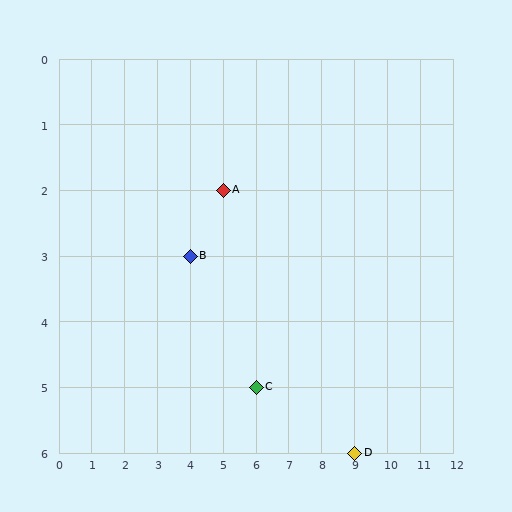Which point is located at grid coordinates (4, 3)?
Point B is at (4, 3).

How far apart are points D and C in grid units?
Points D and C are 3 columns and 1 row apart (about 3.2 grid units diagonally).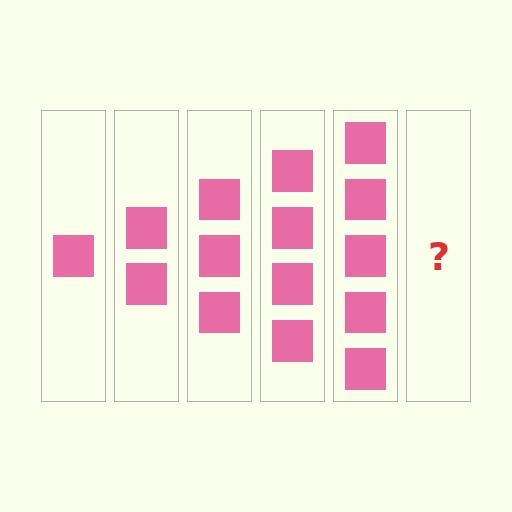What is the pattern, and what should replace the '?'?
The pattern is that each step adds one more square. The '?' should be 6 squares.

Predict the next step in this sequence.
The next step is 6 squares.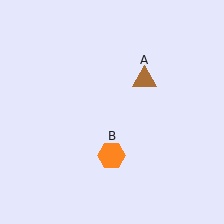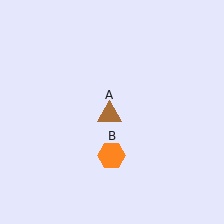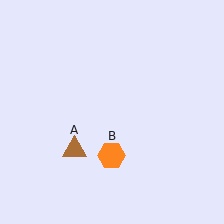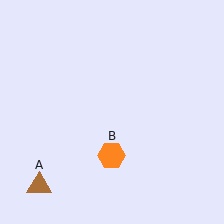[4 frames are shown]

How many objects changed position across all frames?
1 object changed position: brown triangle (object A).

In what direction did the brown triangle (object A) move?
The brown triangle (object A) moved down and to the left.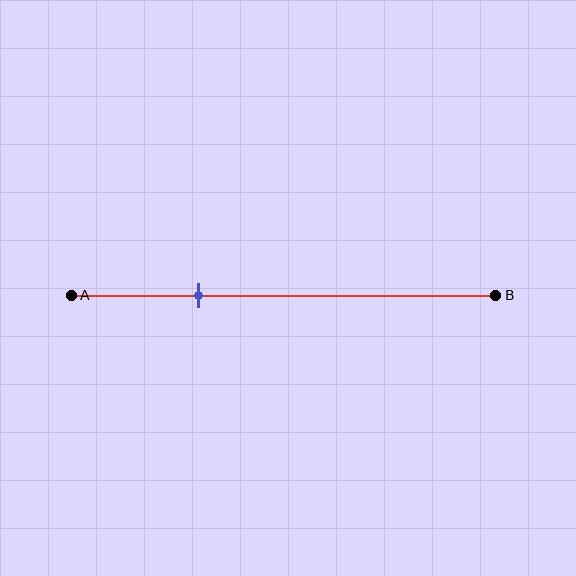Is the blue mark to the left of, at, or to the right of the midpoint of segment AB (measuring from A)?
The blue mark is to the left of the midpoint of segment AB.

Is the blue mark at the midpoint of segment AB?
No, the mark is at about 30% from A, not at the 50% midpoint.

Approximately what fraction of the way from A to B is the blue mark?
The blue mark is approximately 30% of the way from A to B.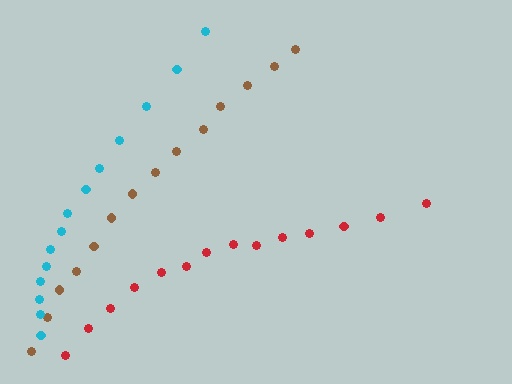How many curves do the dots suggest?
There are 3 distinct paths.